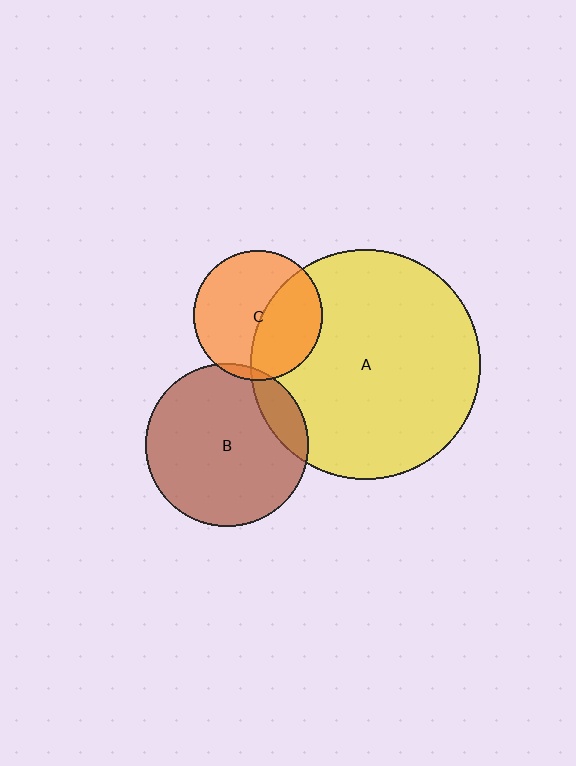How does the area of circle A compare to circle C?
Approximately 3.2 times.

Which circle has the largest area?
Circle A (yellow).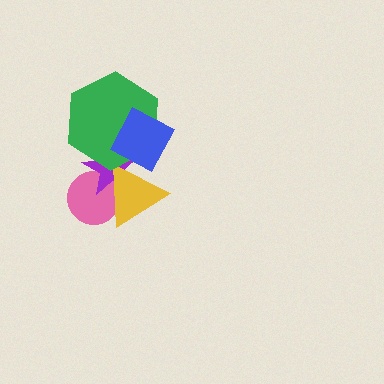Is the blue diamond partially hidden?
No, no other shape covers it.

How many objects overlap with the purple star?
4 objects overlap with the purple star.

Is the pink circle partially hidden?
Yes, it is partially covered by another shape.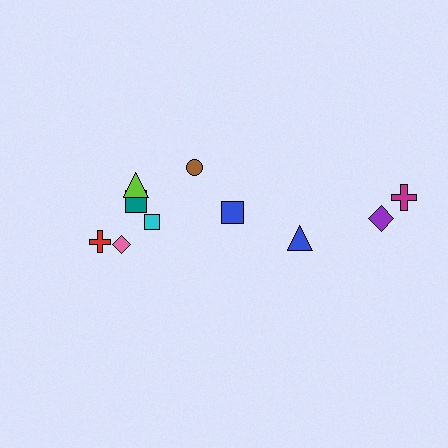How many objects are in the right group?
There are 4 objects.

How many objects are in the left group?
There are 6 objects.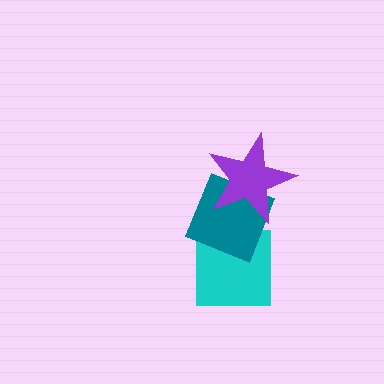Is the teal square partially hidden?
Yes, it is partially covered by another shape.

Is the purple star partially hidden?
No, no other shape covers it.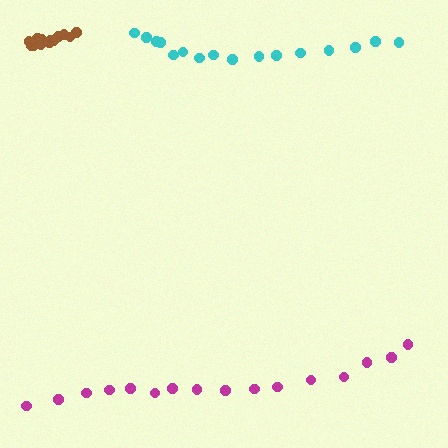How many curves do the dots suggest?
There are 3 distinct paths.